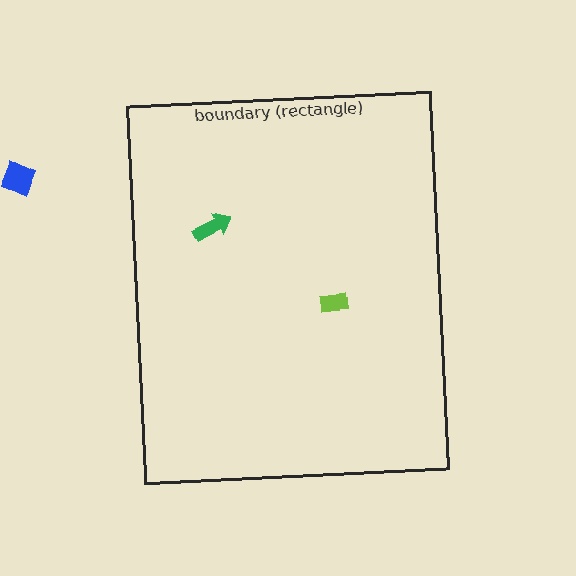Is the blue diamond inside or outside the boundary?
Outside.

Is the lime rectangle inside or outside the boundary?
Inside.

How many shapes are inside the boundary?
2 inside, 1 outside.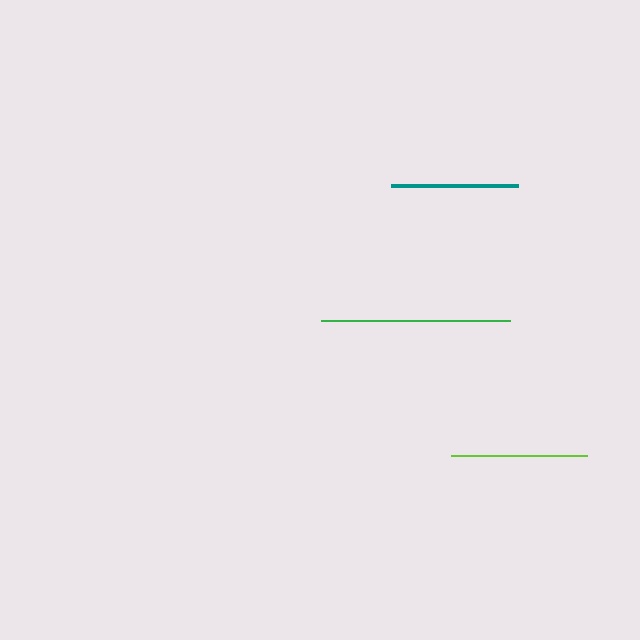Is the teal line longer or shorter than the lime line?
The lime line is longer than the teal line.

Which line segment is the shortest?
The teal line is the shortest at approximately 127 pixels.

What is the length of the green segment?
The green segment is approximately 189 pixels long.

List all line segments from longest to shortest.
From longest to shortest: green, lime, teal.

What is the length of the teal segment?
The teal segment is approximately 127 pixels long.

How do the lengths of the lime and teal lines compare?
The lime and teal lines are approximately the same length.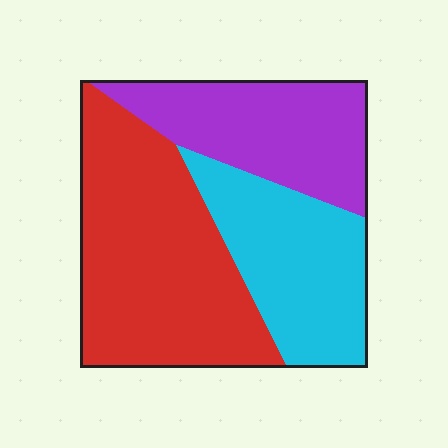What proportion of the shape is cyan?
Cyan covers around 30% of the shape.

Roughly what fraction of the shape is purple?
Purple covers 27% of the shape.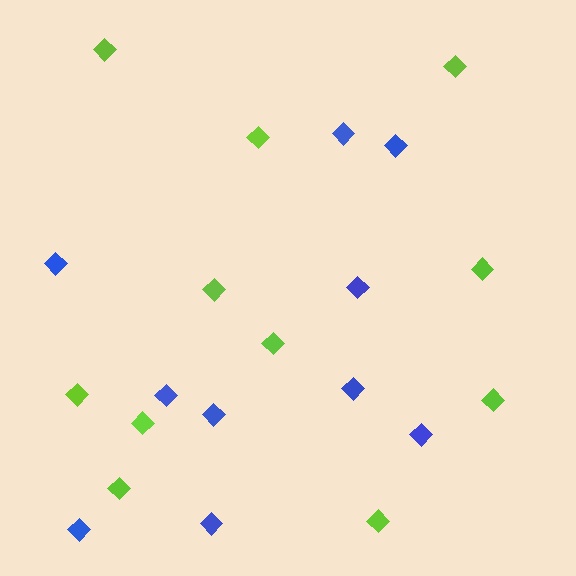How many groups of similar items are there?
There are 2 groups: one group of blue diamonds (10) and one group of lime diamonds (11).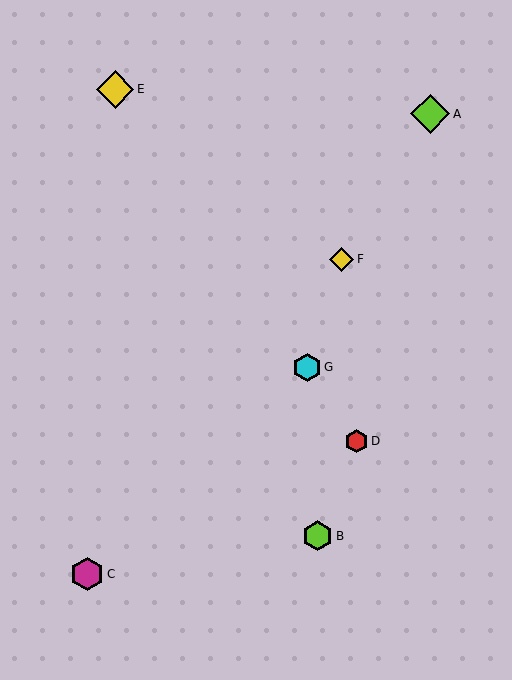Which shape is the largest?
The lime diamond (labeled A) is the largest.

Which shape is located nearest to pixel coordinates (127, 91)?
The yellow diamond (labeled E) at (115, 89) is nearest to that location.